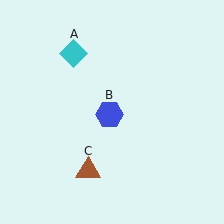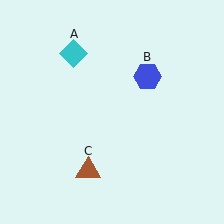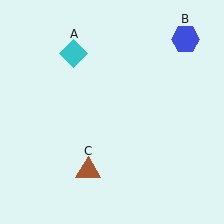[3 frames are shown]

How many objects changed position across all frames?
1 object changed position: blue hexagon (object B).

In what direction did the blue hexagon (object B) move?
The blue hexagon (object B) moved up and to the right.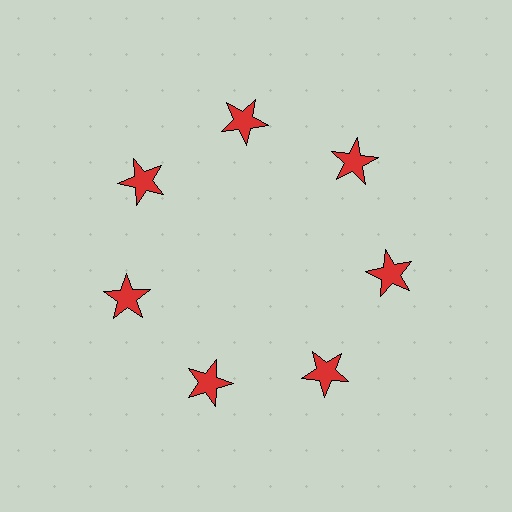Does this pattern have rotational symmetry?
Yes, this pattern has 7-fold rotational symmetry. It looks the same after rotating 51 degrees around the center.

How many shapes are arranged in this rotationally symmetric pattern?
There are 7 shapes, arranged in 7 groups of 1.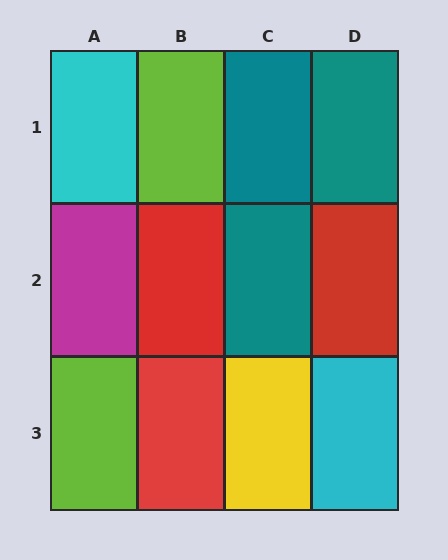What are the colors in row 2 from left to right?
Magenta, red, teal, red.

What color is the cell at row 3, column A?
Lime.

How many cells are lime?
2 cells are lime.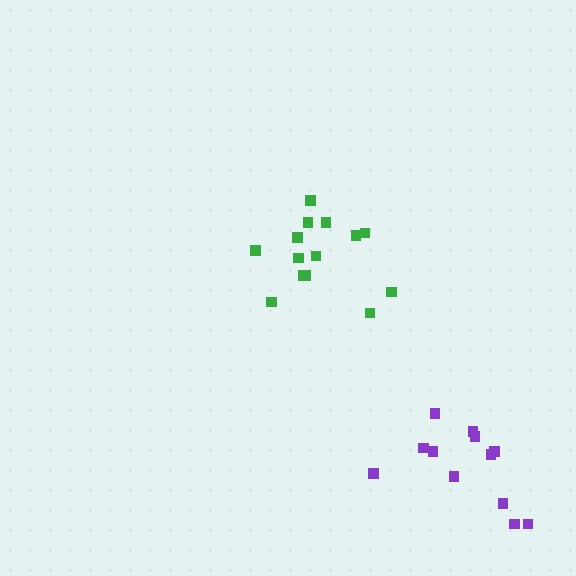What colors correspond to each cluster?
The clusters are colored: green, purple.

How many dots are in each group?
Group 1: 15 dots, Group 2: 12 dots (27 total).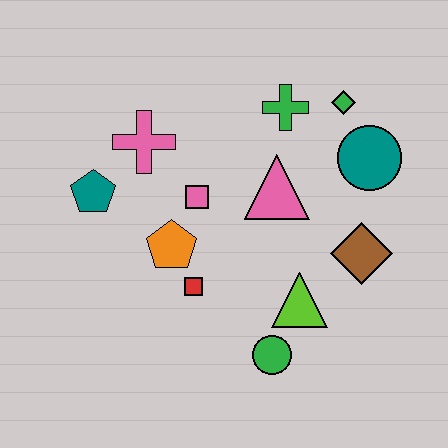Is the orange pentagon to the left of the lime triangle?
Yes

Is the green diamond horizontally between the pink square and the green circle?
No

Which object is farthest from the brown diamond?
The teal pentagon is farthest from the brown diamond.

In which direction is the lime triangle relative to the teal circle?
The lime triangle is below the teal circle.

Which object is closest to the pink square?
The orange pentagon is closest to the pink square.